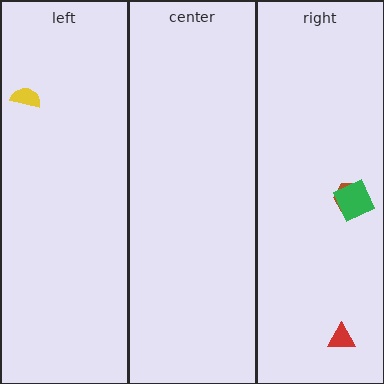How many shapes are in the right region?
3.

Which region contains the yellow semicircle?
The left region.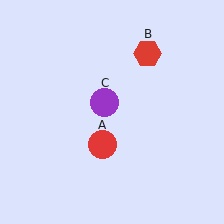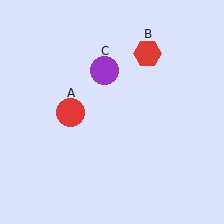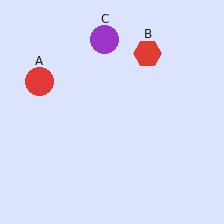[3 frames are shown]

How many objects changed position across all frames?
2 objects changed position: red circle (object A), purple circle (object C).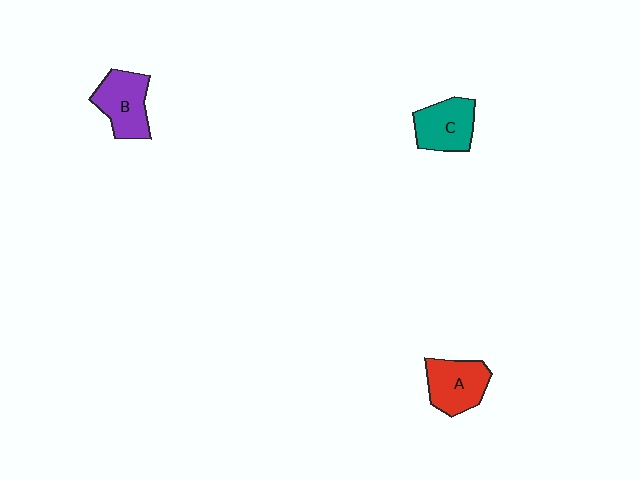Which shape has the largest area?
Shape B (purple).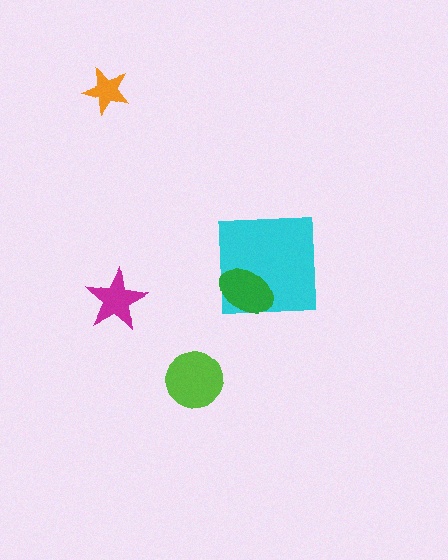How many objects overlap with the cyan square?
1 object overlaps with the cyan square.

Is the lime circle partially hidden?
No, no other shape covers it.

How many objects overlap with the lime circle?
0 objects overlap with the lime circle.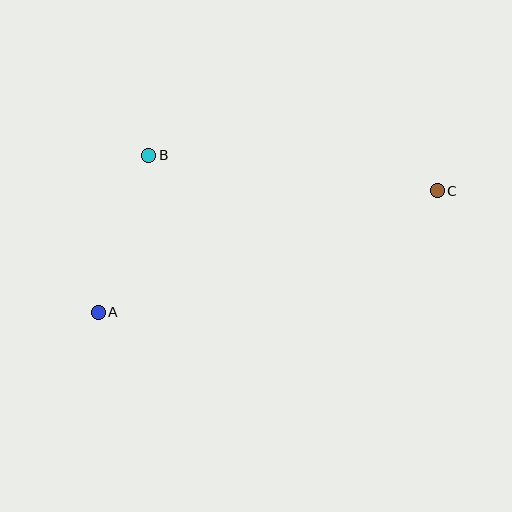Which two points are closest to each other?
Points A and B are closest to each other.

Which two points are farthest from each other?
Points A and C are farthest from each other.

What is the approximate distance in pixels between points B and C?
The distance between B and C is approximately 290 pixels.